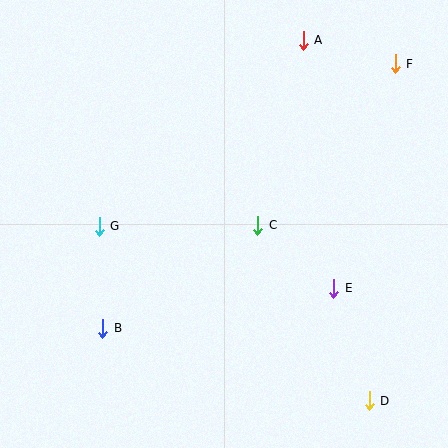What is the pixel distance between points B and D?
The distance between B and D is 276 pixels.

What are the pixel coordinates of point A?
Point A is at (303, 40).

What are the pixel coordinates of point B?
Point B is at (103, 328).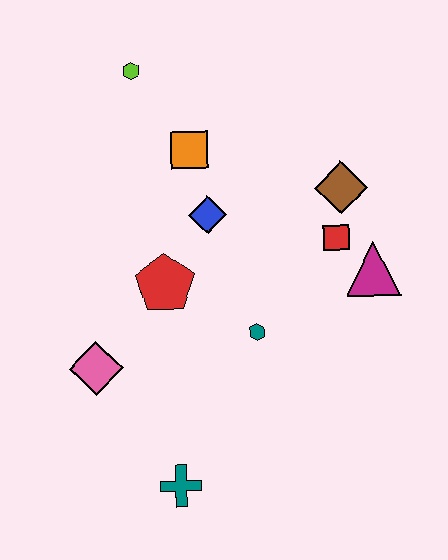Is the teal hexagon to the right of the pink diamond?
Yes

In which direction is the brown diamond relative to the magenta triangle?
The brown diamond is above the magenta triangle.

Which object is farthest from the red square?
The teal cross is farthest from the red square.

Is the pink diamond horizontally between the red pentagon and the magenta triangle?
No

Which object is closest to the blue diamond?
The orange square is closest to the blue diamond.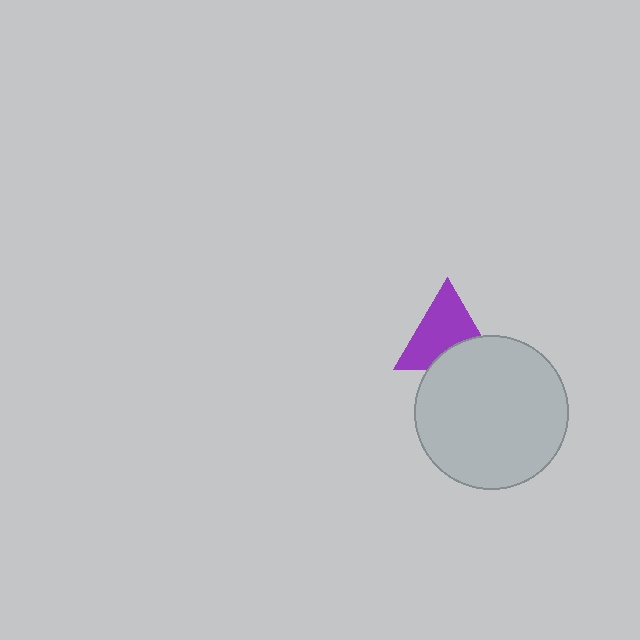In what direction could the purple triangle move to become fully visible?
The purple triangle could move up. That would shift it out from behind the light gray circle entirely.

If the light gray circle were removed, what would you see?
You would see the complete purple triangle.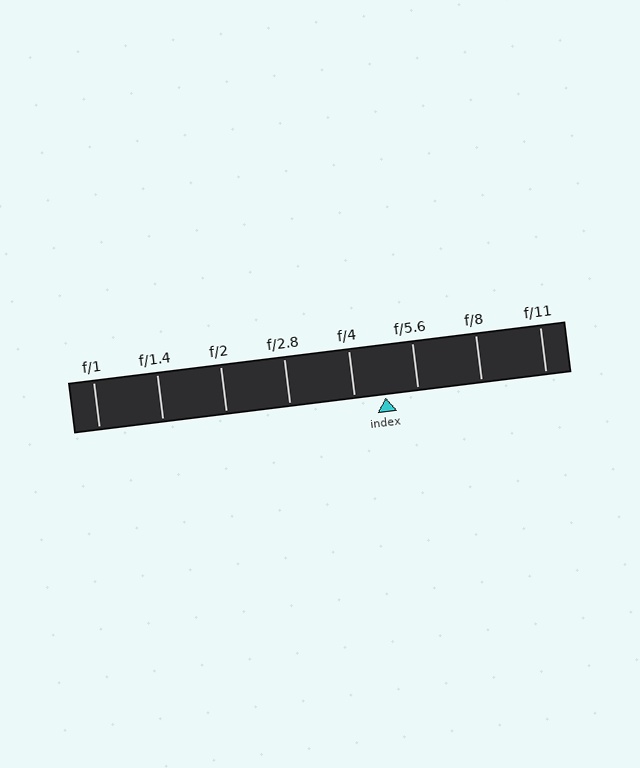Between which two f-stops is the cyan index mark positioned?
The index mark is between f/4 and f/5.6.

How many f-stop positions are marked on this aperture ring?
There are 8 f-stop positions marked.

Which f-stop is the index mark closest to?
The index mark is closest to f/4.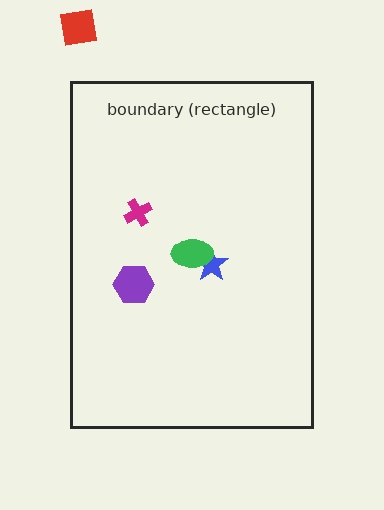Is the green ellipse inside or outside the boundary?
Inside.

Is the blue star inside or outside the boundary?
Inside.